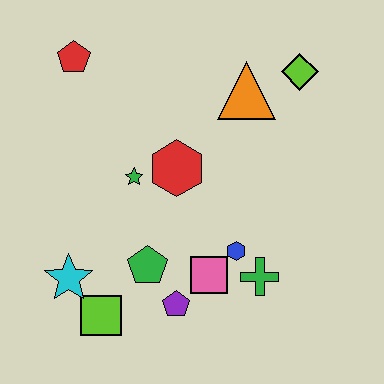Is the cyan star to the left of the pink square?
Yes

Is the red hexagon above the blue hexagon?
Yes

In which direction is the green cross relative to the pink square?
The green cross is to the right of the pink square.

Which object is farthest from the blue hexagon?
The red pentagon is farthest from the blue hexagon.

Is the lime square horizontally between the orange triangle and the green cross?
No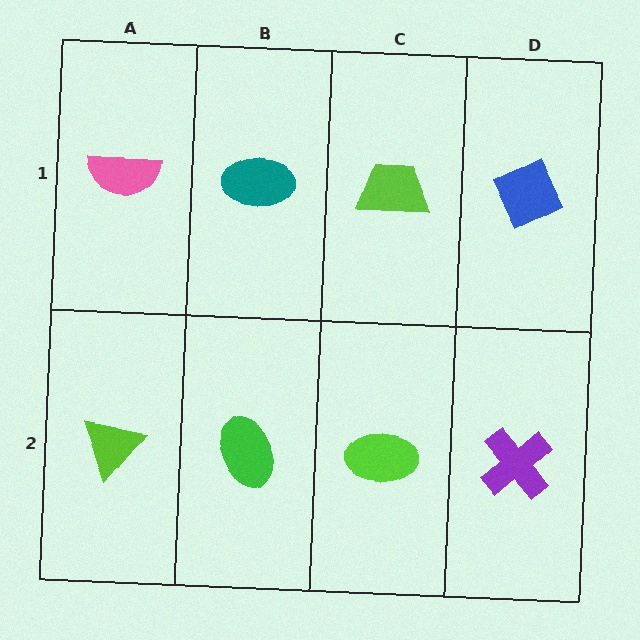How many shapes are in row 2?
4 shapes.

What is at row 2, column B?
A green ellipse.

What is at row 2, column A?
A lime triangle.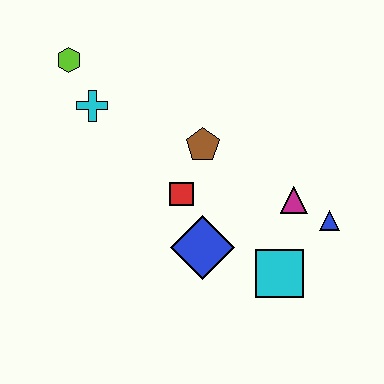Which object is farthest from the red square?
The lime hexagon is farthest from the red square.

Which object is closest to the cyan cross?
The lime hexagon is closest to the cyan cross.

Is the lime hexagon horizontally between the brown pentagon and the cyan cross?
No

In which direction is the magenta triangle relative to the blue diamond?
The magenta triangle is to the right of the blue diamond.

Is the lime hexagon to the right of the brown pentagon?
No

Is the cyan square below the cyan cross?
Yes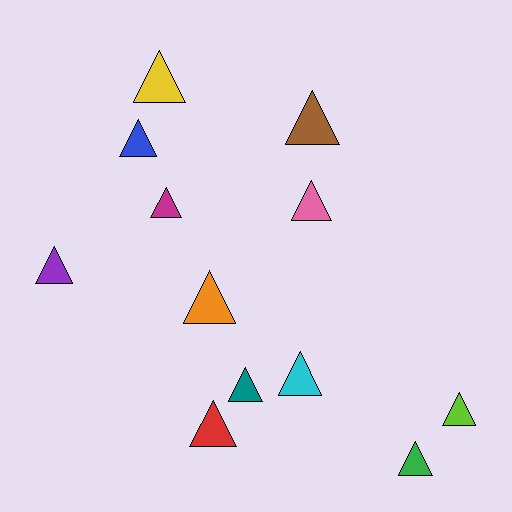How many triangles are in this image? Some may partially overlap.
There are 12 triangles.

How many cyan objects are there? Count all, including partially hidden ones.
There is 1 cyan object.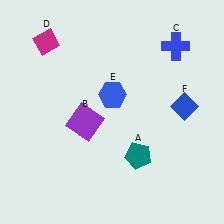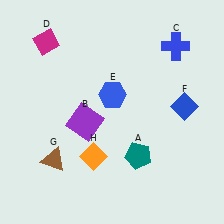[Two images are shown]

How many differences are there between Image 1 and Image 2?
There are 2 differences between the two images.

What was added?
A brown triangle (G), an orange diamond (H) were added in Image 2.